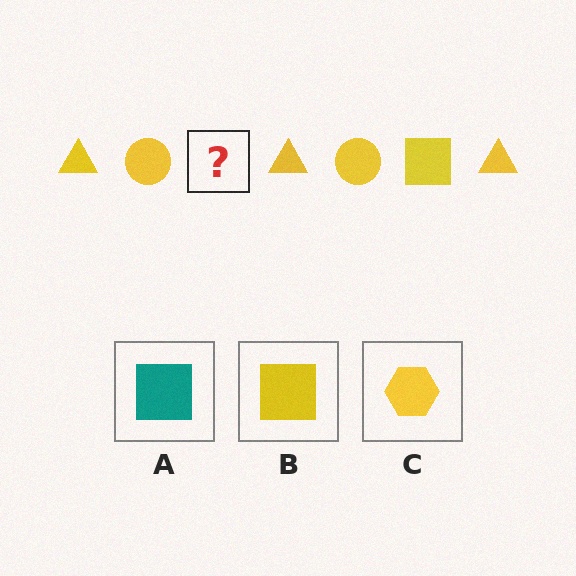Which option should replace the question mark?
Option B.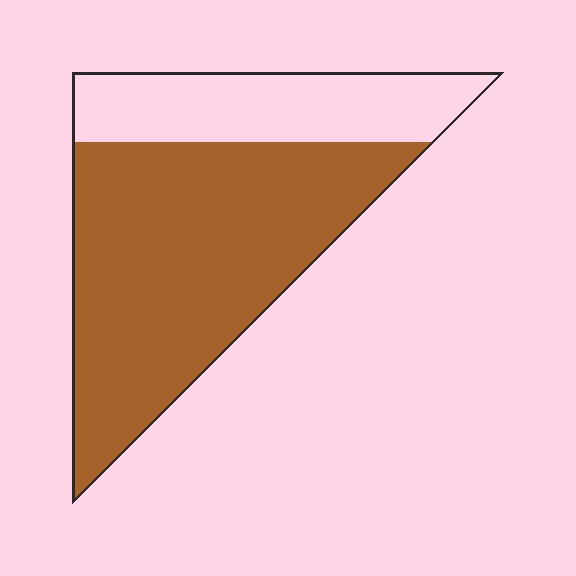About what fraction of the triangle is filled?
About two thirds (2/3).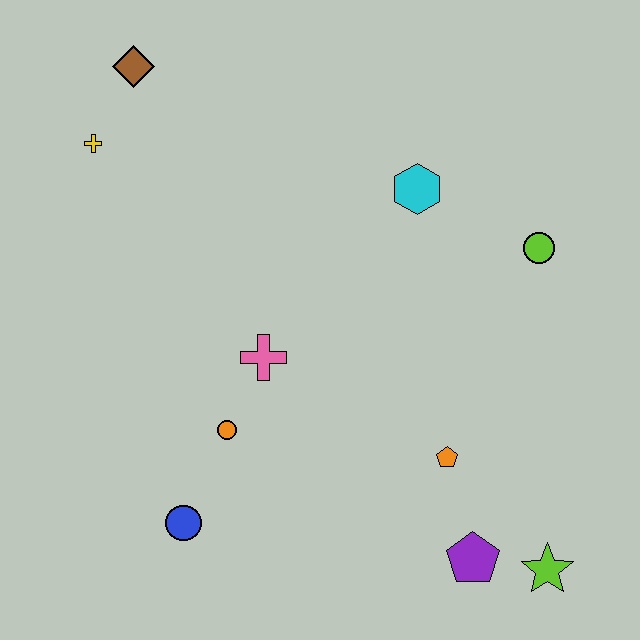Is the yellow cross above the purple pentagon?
Yes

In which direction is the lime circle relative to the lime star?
The lime circle is above the lime star.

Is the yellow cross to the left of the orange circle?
Yes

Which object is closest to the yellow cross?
The brown diamond is closest to the yellow cross.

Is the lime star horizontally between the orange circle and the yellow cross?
No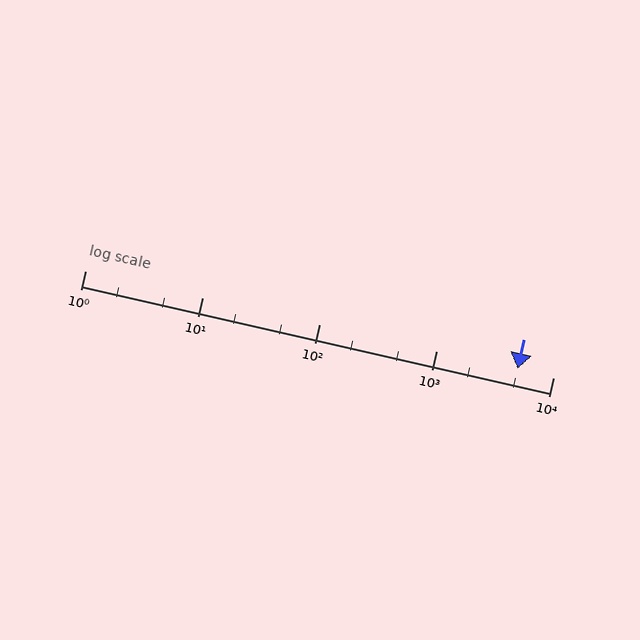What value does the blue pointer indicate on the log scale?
The pointer indicates approximately 5000.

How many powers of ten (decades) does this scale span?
The scale spans 4 decades, from 1 to 10000.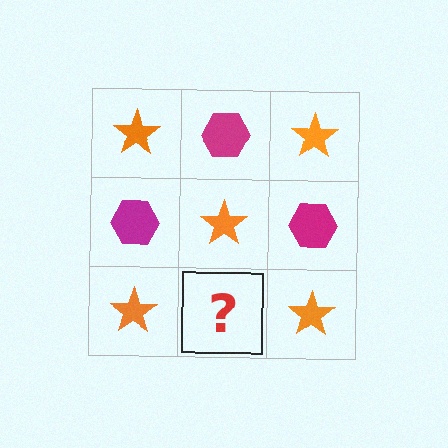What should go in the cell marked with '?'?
The missing cell should contain a magenta hexagon.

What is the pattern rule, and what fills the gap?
The rule is that it alternates orange star and magenta hexagon in a checkerboard pattern. The gap should be filled with a magenta hexagon.